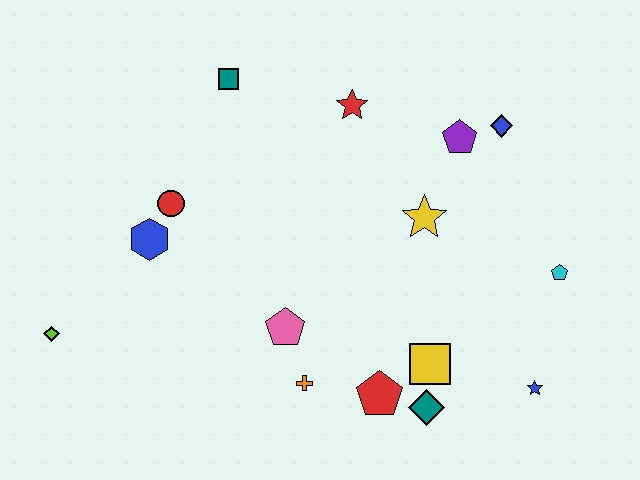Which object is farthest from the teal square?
The blue star is farthest from the teal square.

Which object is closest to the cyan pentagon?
The blue star is closest to the cyan pentagon.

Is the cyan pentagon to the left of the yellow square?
No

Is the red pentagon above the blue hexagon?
No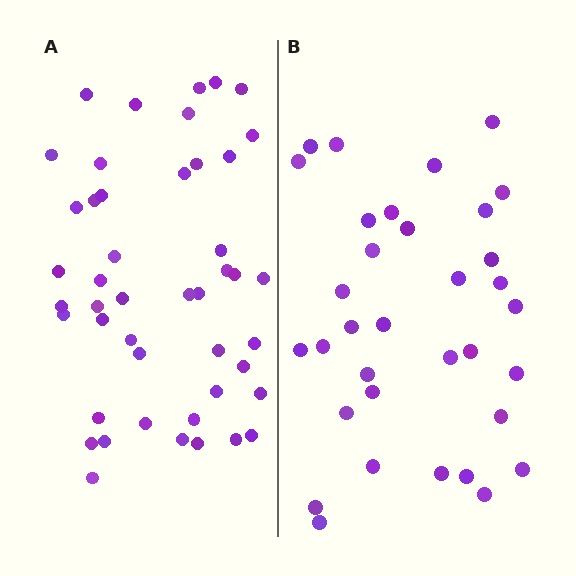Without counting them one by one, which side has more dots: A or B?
Region A (the left region) has more dots.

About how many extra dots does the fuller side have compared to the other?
Region A has roughly 12 or so more dots than region B.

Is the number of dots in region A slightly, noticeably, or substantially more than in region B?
Region A has noticeably more, but not dramatically so. The ratio is roughly 1.4 to 1.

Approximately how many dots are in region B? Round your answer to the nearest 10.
About 30 dots. (The exact count is 34, which rounds to 30.)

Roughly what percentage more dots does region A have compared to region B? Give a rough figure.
About 35% more.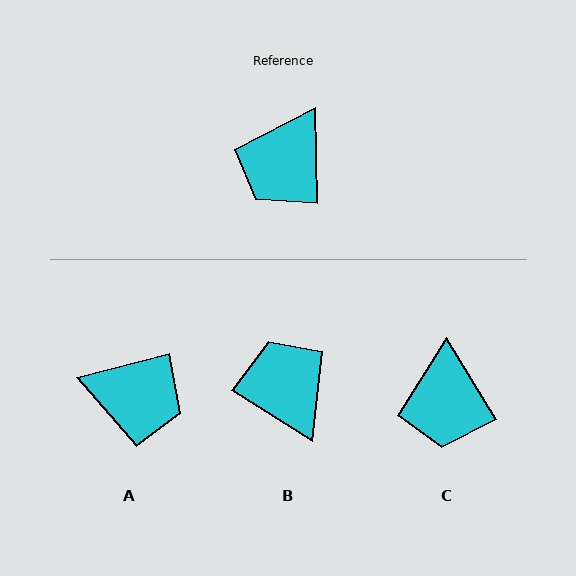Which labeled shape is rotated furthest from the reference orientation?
B, about 123 degrees away.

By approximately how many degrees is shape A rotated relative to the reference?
Approximately 104 degrees counter-clockwise.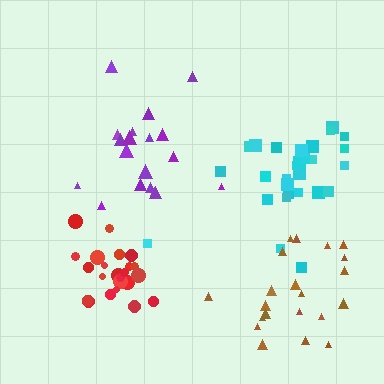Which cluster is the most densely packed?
Red.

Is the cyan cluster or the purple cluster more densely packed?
Cyan.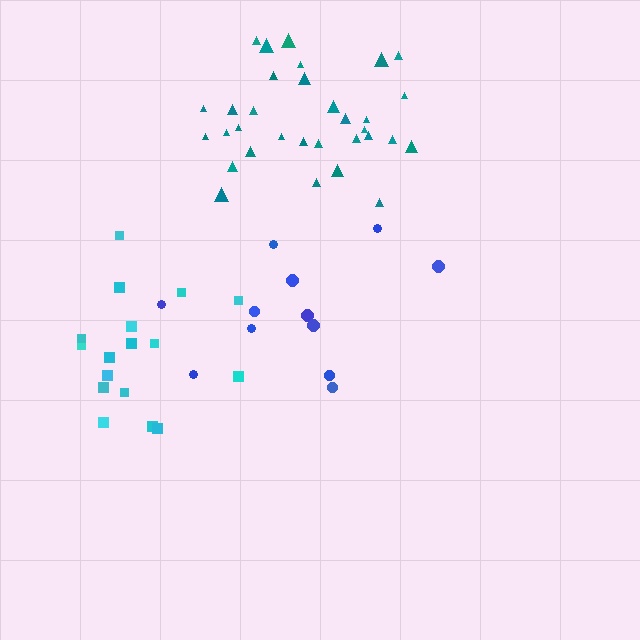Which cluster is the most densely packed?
Teal.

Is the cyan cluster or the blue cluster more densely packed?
Cyan.